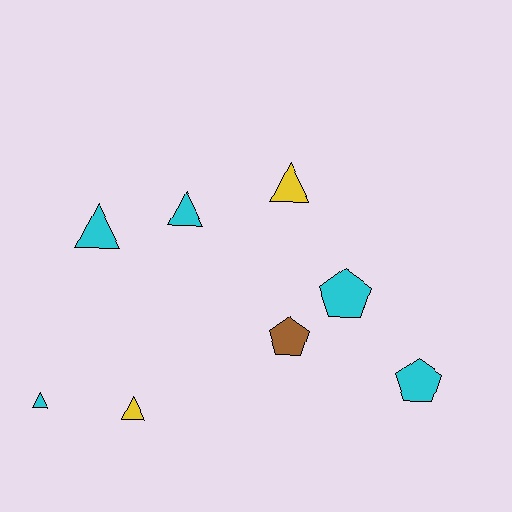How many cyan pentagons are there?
There are 2 cyan pentagons.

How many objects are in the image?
There are 8 objects.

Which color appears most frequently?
Cyan, with 5 objects.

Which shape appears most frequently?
Triangle, with 5 objects.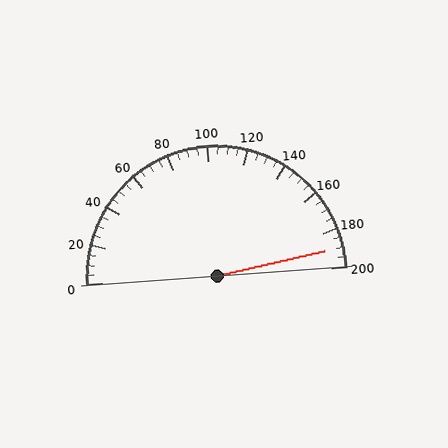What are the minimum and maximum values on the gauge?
The gauge ranges from 0 to 200.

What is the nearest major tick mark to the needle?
The nearest major tick mark is 200.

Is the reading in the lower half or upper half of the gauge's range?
The reading is in the upper half of the range (0 to 200).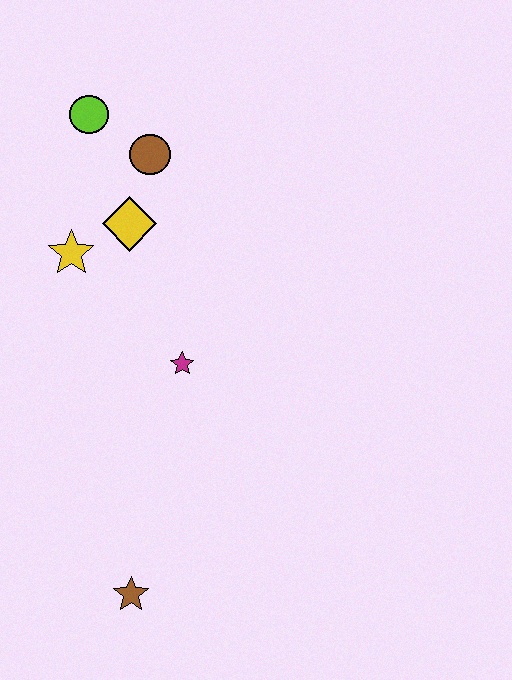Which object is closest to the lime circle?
The brown circle is closest to the lime circle.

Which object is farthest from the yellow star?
The brown star is farthest from the yellow star.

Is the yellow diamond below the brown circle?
Yes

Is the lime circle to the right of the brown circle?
No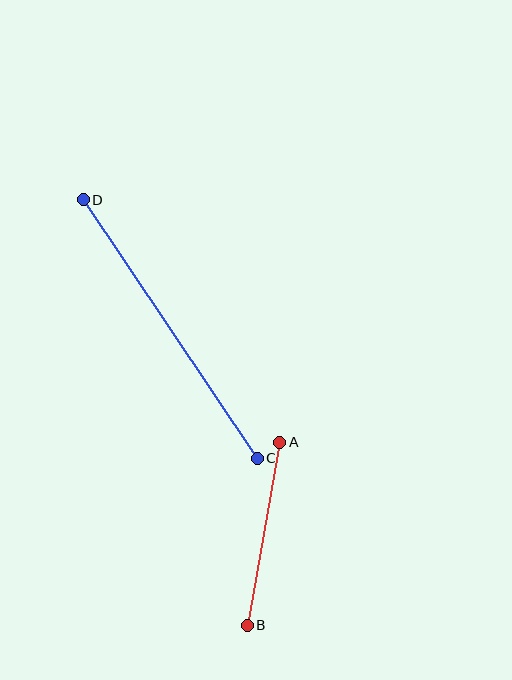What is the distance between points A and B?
The distance is approximately 186 pixels.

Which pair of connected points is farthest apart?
Points C and D are farthest apart.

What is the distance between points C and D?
The distance is approximately 312 pixels.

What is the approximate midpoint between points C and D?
The midpoint is at approximately (170, 329) pixels.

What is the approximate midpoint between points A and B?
The midpoint is at approximately (264, 534) pixels.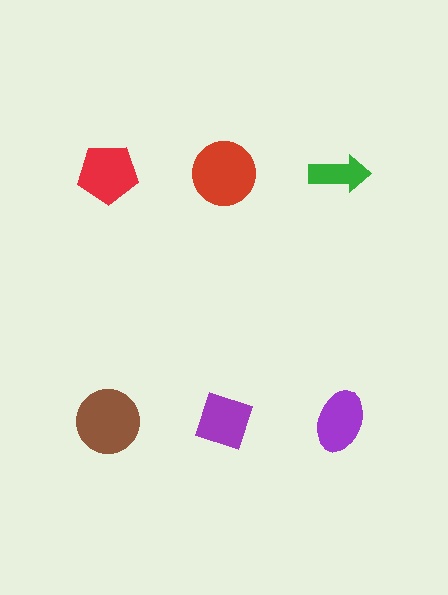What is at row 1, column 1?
A red pentagon.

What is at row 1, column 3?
A green arrow.